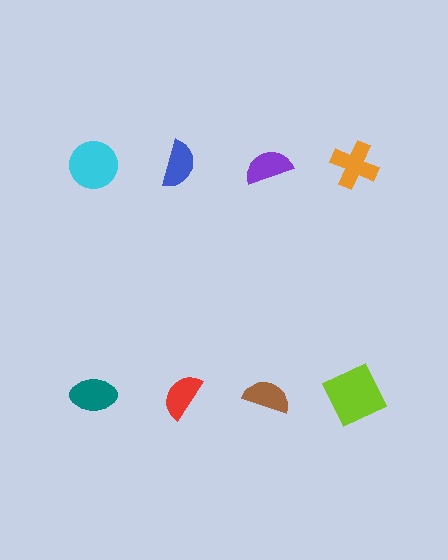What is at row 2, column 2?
A red semicircle.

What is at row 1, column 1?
A cyan circle.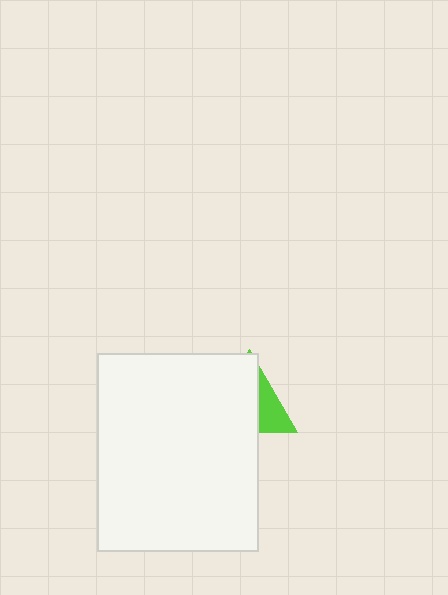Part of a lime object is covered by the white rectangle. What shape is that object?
It is a triangle.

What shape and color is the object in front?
The object in front is a white rectangle.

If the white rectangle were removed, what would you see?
You would see the complete lime triangle.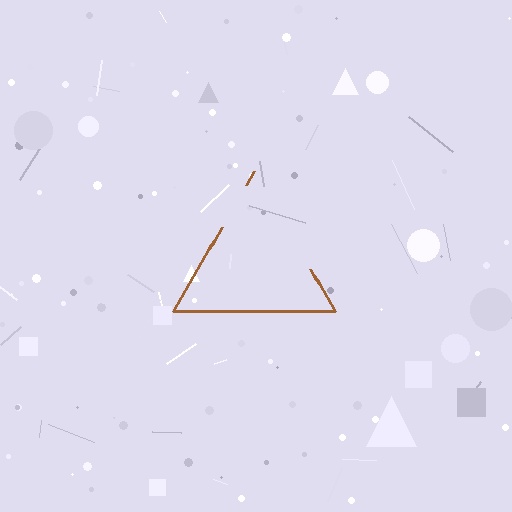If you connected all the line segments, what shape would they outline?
They would outline a triangle.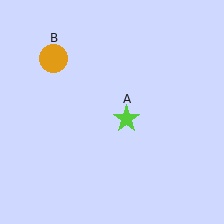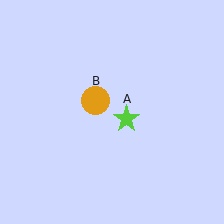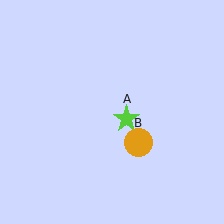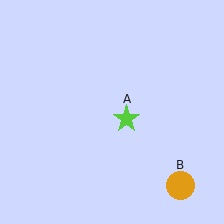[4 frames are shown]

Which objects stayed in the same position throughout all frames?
Lime star (object A) remained stationary.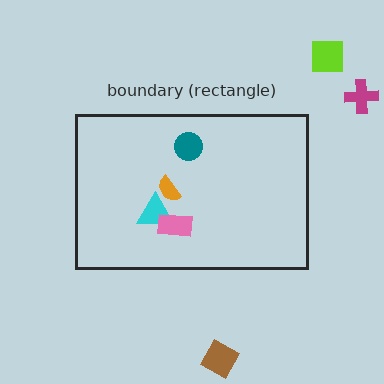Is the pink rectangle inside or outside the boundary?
Inside.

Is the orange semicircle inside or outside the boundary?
Inside.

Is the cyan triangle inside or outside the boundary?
Inside.